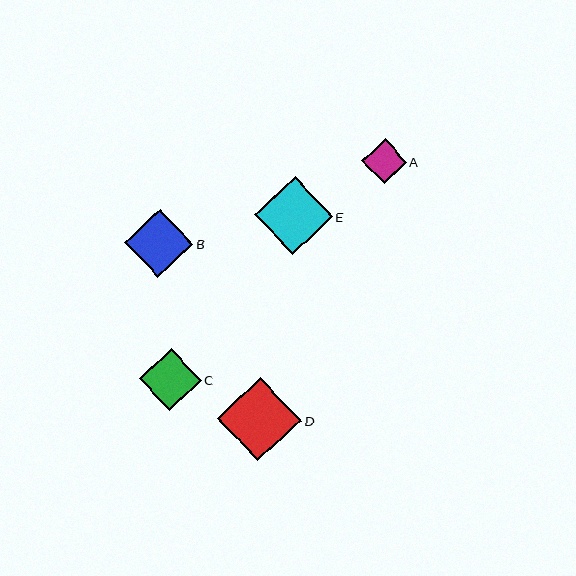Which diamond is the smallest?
Diamond A is the smallest with a size of approximately 44 pixels.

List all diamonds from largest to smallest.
From largest to smallest: D, E, B, C, A.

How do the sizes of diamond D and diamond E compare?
Diamond D and diamond E are approximately the same size.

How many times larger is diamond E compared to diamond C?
Diamond E is approximately 1.3 times the size of diamond C.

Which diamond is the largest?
Diamond D is the largest with a size of approximately 84 pixels.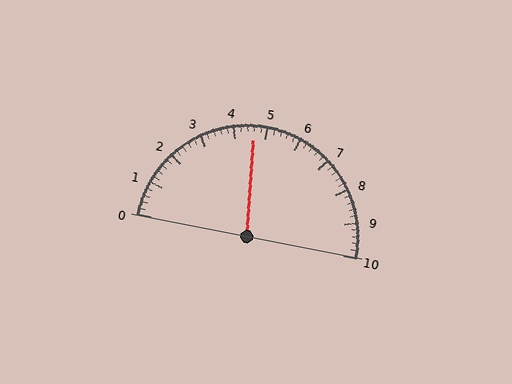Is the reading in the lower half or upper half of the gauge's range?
The reading is in the lower half of the range (0 to 10).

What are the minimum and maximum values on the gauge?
The gauge ranges from 0 to 10.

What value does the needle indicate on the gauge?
The needle indicates approximately 4.6.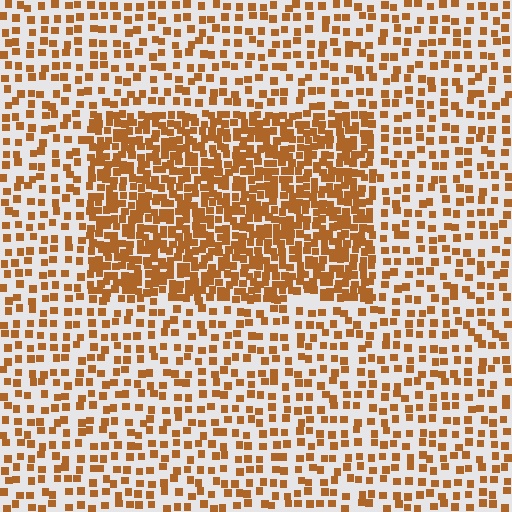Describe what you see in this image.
The image contains small brown elements arranged at two different densities. A rectangle-shaped region is visible where the elements are more densely packed than the surrounding area.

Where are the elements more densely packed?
The elements are more densely packed inside the rectangle boundary.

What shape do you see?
I see a rectangle.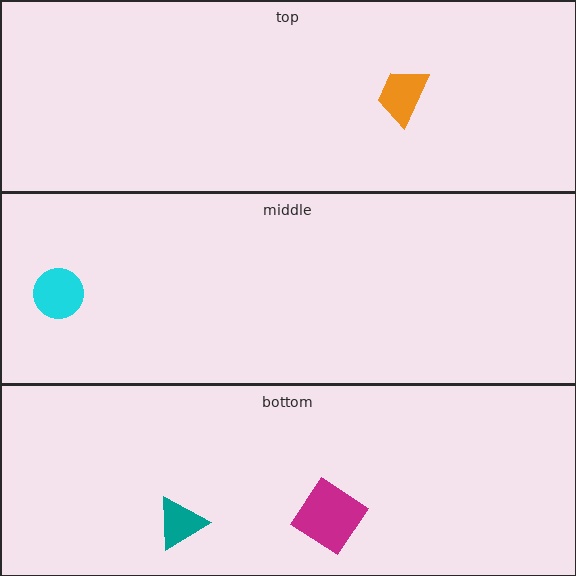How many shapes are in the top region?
1.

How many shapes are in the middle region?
1.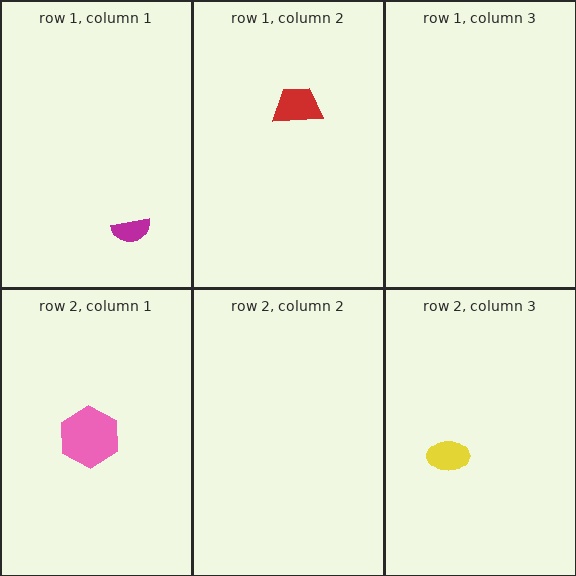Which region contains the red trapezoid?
The row 1, column 2 region.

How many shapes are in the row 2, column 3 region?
1.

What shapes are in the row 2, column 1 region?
The pink hexagon.